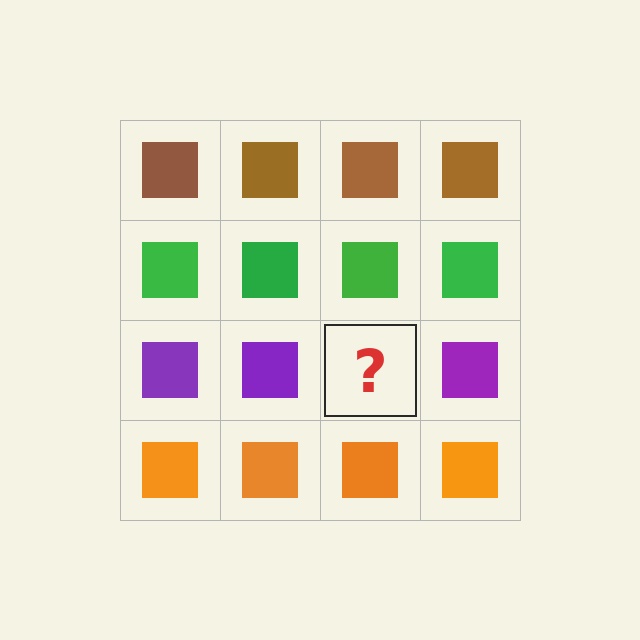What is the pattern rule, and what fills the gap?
The rule is that each row has a consistent color. The gap should be filled with a purple square.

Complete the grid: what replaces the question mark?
The question mark should be replaced with a purple square.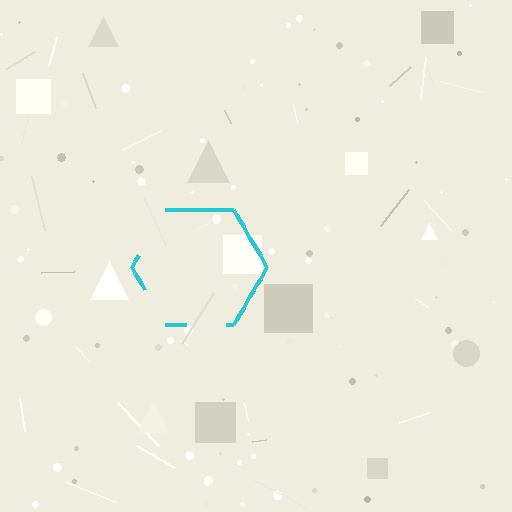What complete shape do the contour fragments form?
The contour fragments form a hexagon.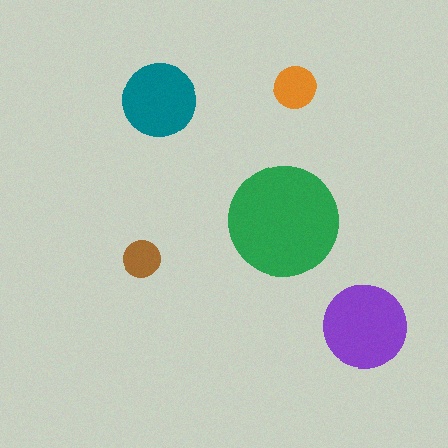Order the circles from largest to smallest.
the green one, the purple one, the teal one, the orange one, the brown one.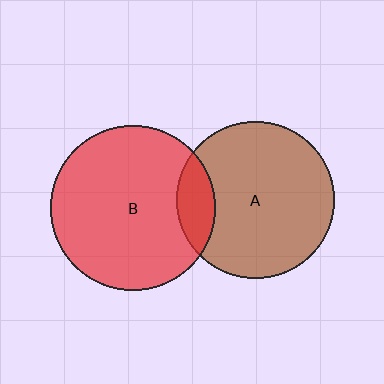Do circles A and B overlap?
Yes.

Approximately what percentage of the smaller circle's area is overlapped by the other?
Approximately 15%.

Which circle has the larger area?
Circle B (red).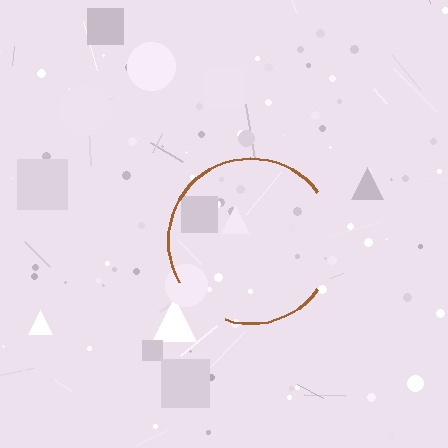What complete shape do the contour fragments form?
The contour fragments form a circle.